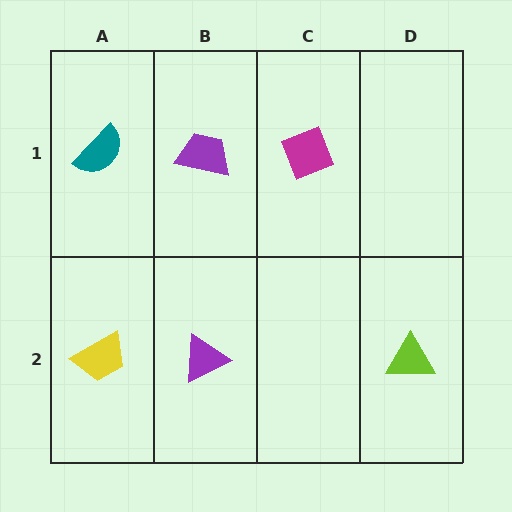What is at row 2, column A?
A yellow trapezoid.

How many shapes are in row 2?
3 shapes.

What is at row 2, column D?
A lime triangle.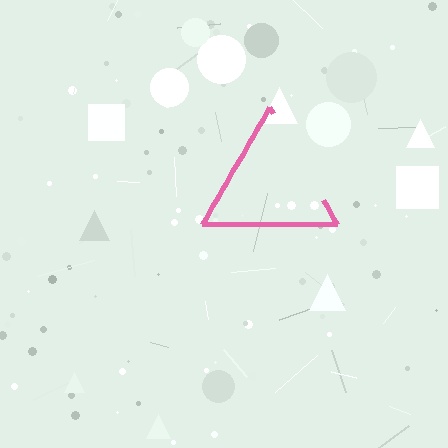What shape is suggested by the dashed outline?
The dashed outline suggests a triangle.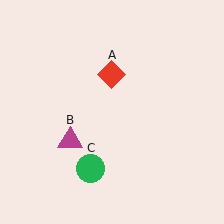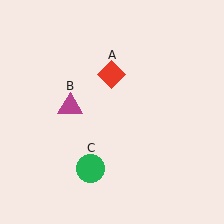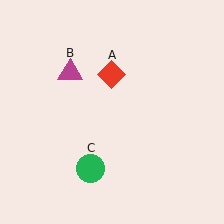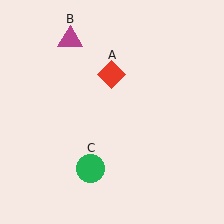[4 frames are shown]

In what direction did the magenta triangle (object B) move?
The magenta triangle (object B) moved up.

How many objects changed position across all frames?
1 object changed position: magenta triangle (object B).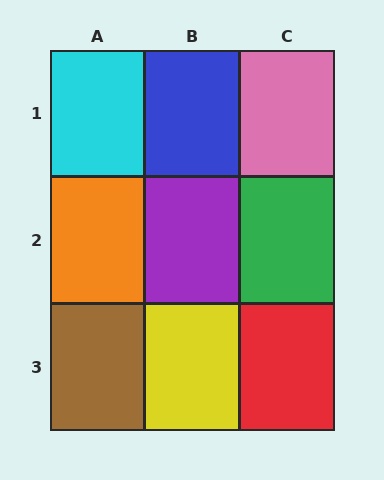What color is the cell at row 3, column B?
Yellow.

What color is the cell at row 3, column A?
Brown.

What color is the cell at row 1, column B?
Blue.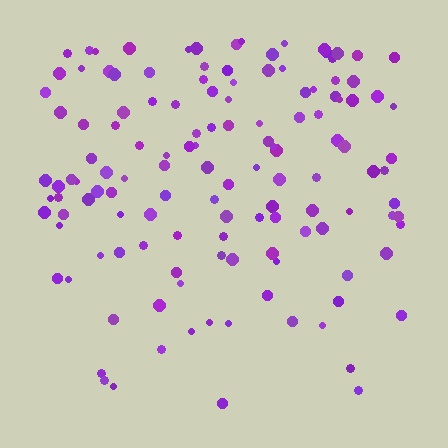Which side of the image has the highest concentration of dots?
The top.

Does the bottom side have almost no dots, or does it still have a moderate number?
Still a moderate number, just noticeably fewer than the top.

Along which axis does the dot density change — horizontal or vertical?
Vertical.